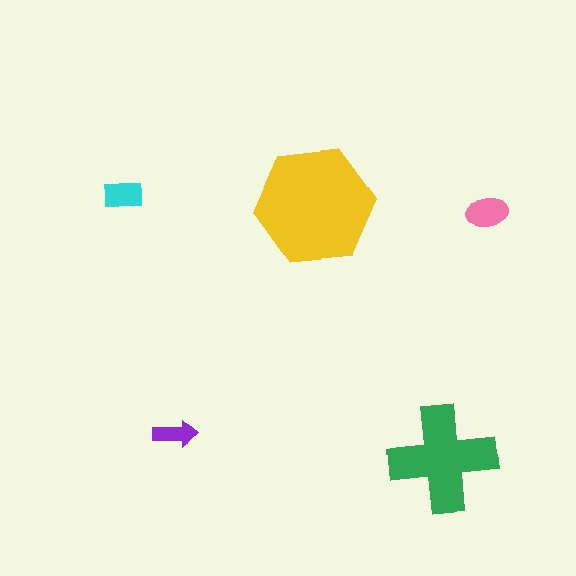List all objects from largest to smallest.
The yellow hexagon, the green cross, the pink ellipse, the cyan rectangle, the purple arrow.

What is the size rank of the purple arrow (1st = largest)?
5th.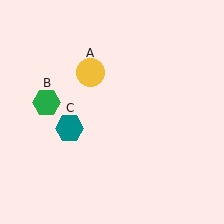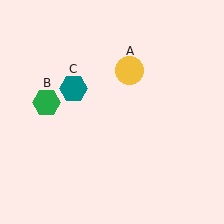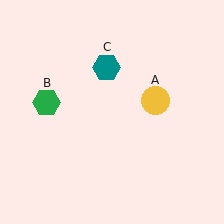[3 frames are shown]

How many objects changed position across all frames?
2 objects changed position: yellow circle (object A), teal hexagon (object C).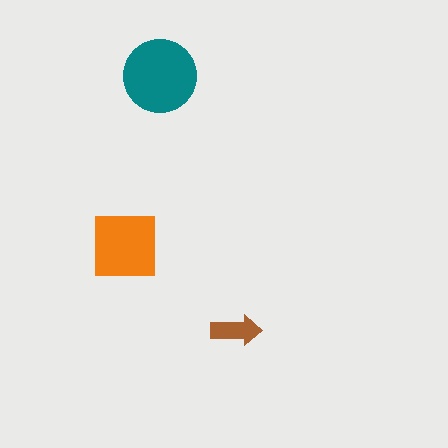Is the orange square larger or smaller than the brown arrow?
Larger.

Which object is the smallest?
The brown arrow.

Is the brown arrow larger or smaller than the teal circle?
Smaller.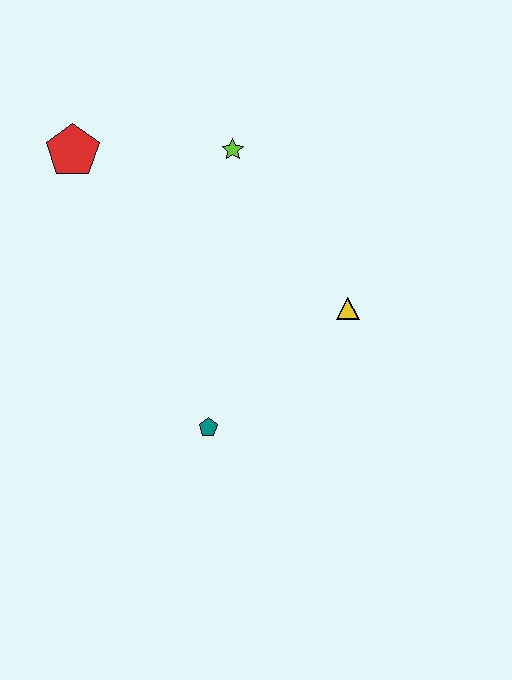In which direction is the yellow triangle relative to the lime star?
The yellow triangle is below the lime star.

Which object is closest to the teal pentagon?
The yellow triangle is closest to the teal pentagon.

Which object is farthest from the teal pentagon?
The red pentagon is farthest from the teal pentagon.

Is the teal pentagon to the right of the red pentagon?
Yes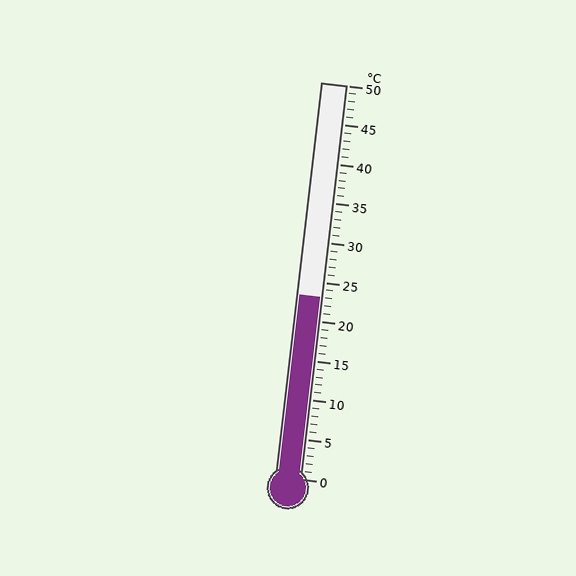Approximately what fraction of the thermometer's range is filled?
The thermometer is filled to approximately 45% of its range.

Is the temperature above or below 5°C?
The temperature is above 5°C.